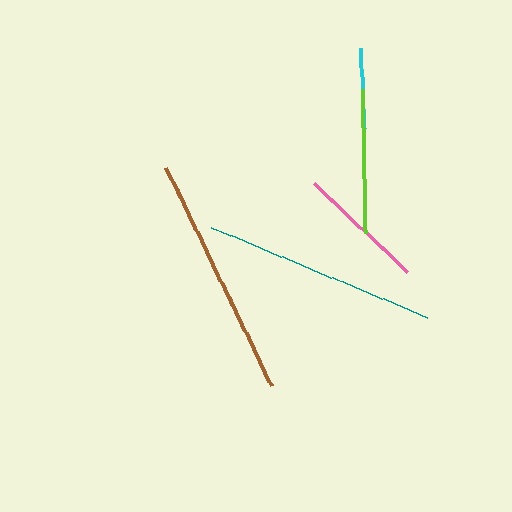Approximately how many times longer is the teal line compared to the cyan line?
The teal line is approximately 2.9 times the length of the cyan line.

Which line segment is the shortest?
The cyan line is the shortest at approximately 79 pixels.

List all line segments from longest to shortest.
From longest to shortest: brown, teal, lime, pink, cyan.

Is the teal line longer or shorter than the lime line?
The teal line is longer than the lime line.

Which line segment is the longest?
The brown line is the longest at approximately 242 pixels.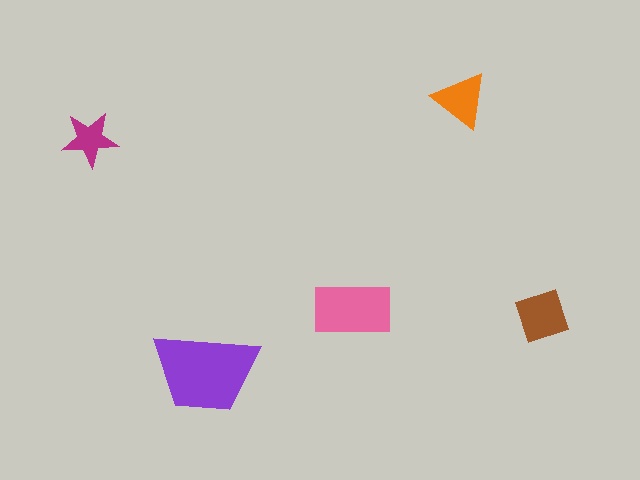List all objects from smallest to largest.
The magenta star, the orange triangle, the brown diamond, the pink rectangle, the purple trapezoid.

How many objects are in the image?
There are 5 objects in the image.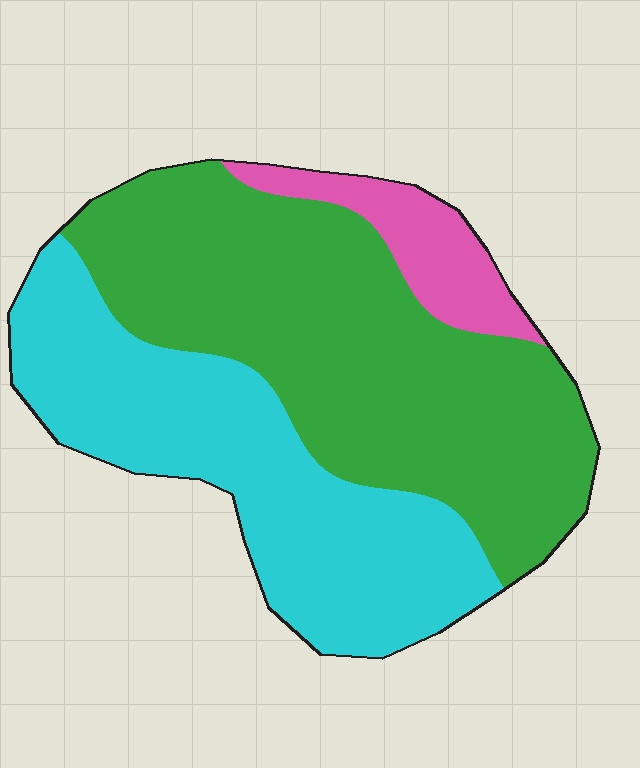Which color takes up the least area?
Pink, at roughly 10%.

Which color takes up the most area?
Green, at roughly 50%.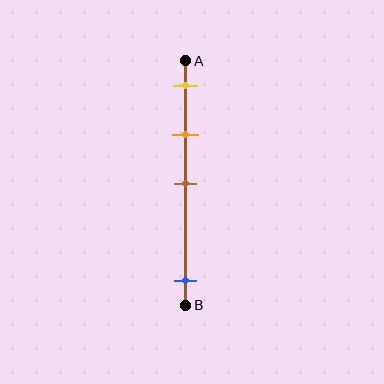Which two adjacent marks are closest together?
The yellow and orange marks are the closest adjacent pair.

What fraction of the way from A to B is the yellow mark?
The yellow mark is approximately 10% (0.1) of the way from A to B.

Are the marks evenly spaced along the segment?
No, the marks are not evenly spaced.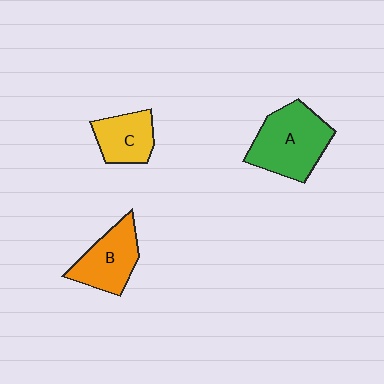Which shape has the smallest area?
Shape C (yellow).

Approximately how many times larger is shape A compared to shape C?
Approximately 1.7 times.